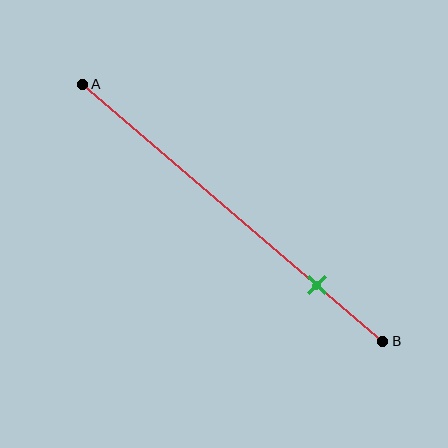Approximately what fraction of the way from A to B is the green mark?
The green mark is approximately 80% of the way from A to B.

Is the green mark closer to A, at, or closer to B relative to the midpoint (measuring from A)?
The green mark is closer to point B than the midpoint of segment AB.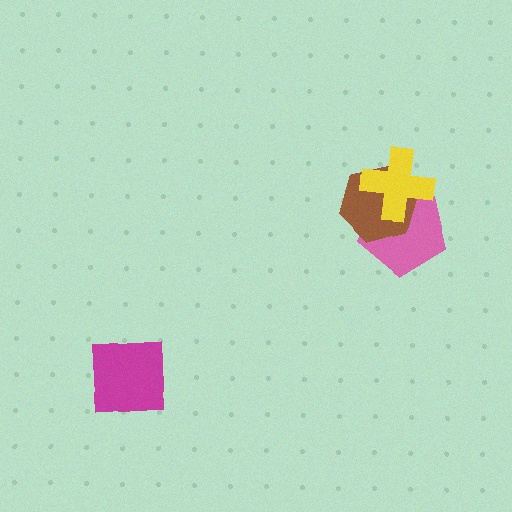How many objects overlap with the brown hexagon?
2 objects overlap with the brown hexagon.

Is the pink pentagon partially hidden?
Yes, it is partially covered by another shape.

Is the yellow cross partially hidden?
No, no other shape covers it.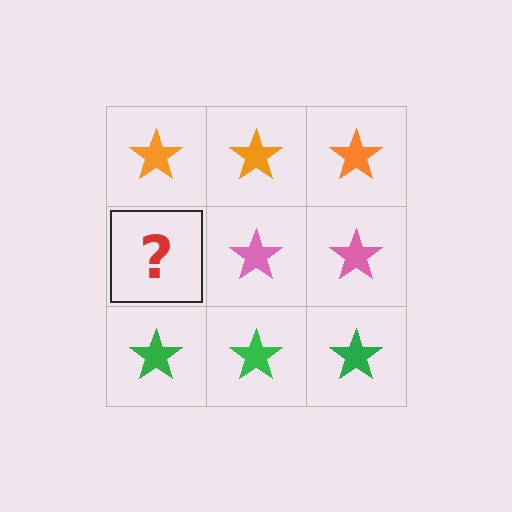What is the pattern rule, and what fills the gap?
The rule is that each row has a consistent color. The gap should be filled with a pink star.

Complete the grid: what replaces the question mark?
The question mark should be replaced with a pink star.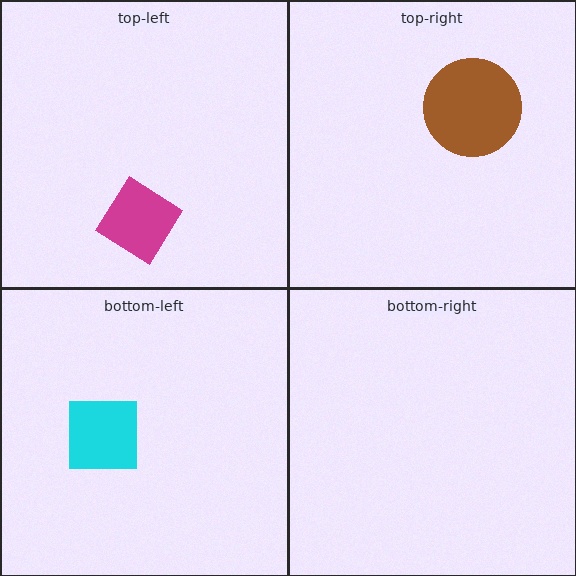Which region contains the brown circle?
The top-right region.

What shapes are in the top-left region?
The magenta diamond.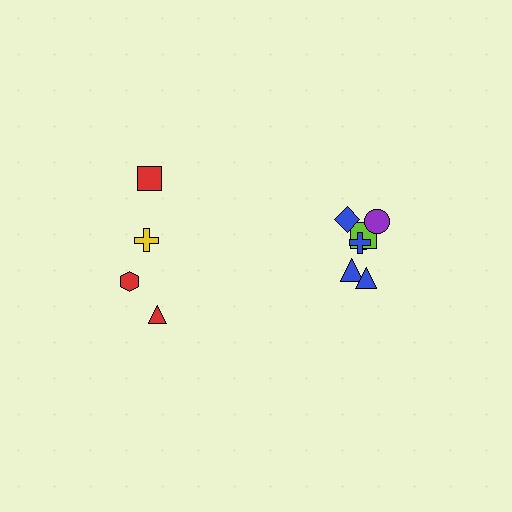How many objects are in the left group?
There are 4 objects.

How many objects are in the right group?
There are 7 objects.